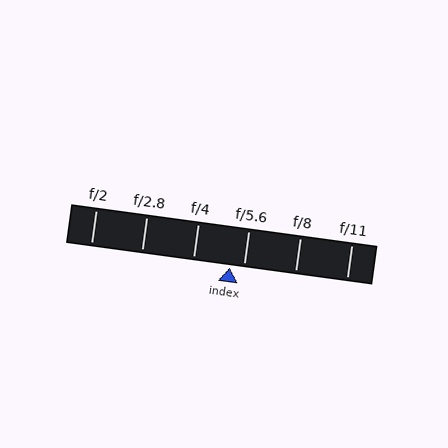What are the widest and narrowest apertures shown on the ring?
The widest aperture shown is f/2 and the narrowest is f/11.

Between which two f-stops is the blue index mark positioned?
The index mark is between f/4 and f/5.6.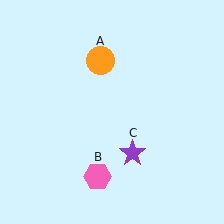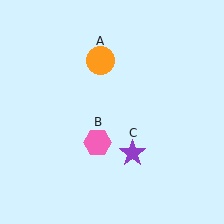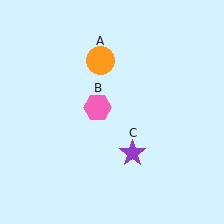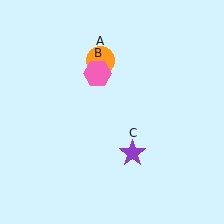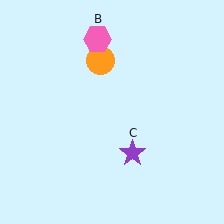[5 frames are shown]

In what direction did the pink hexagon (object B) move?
The pink hexagon (object B) moved up.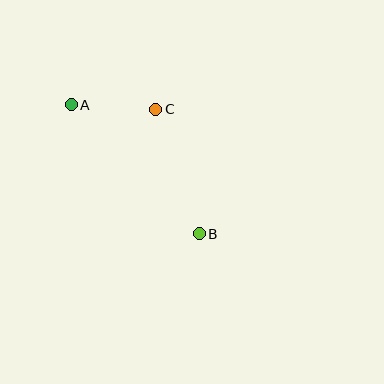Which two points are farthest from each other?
Points A and B are farthest from each other.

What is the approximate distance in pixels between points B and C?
The distance between B and C is approximately 132 pixels.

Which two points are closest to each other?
Points A and C are closest to each other.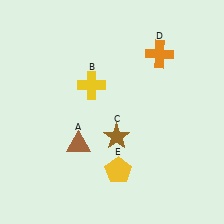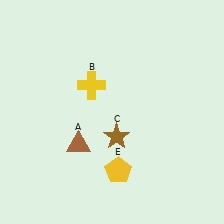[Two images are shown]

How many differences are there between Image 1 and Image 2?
There is 1 difference between the two images.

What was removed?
The orange cross (D) was removed in Image 2.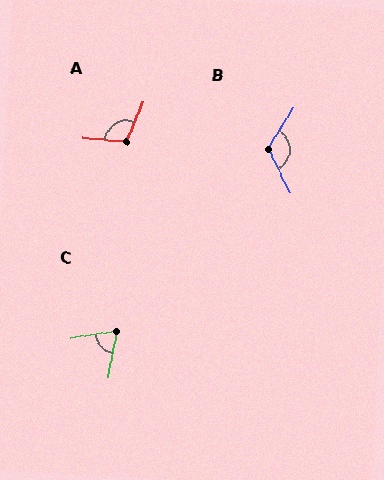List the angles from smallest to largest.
C (70°), A (107°), B (123°).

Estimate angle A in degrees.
Approximately 107 degrees.